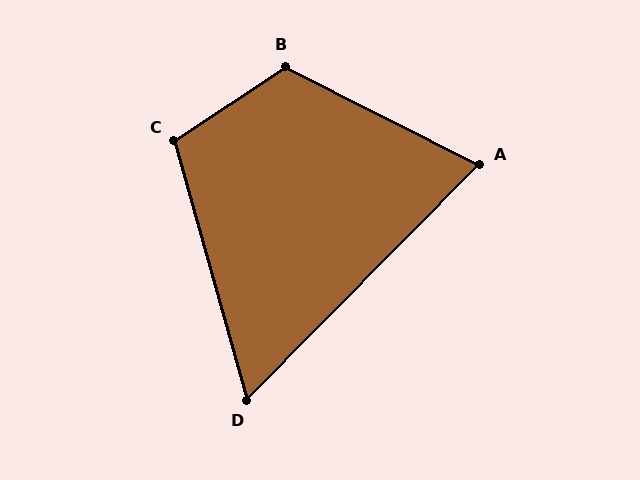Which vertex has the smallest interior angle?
D, at approximately 60 degrees.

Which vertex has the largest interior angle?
B, at approximately 120 degrees.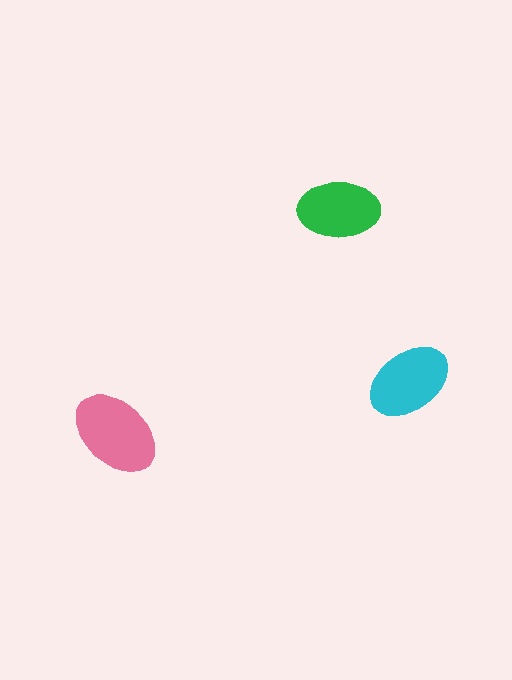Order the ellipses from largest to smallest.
the pink one, the cyan one, the green one.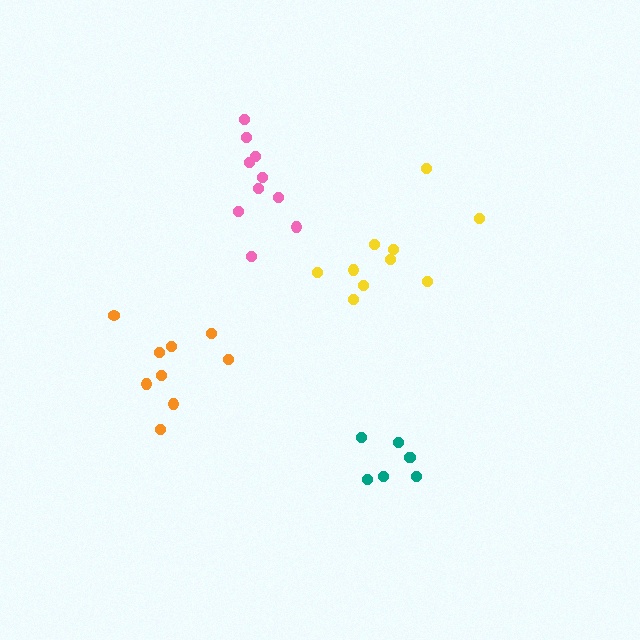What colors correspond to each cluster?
The clusters are colored: yellow, orange, teal, pink.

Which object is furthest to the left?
The orange cluster is leftmost.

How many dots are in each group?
Group 1: 10 dots, Group 2: 9 dots, Group 3: 7 dots, Group 4: 10 dots (36 total).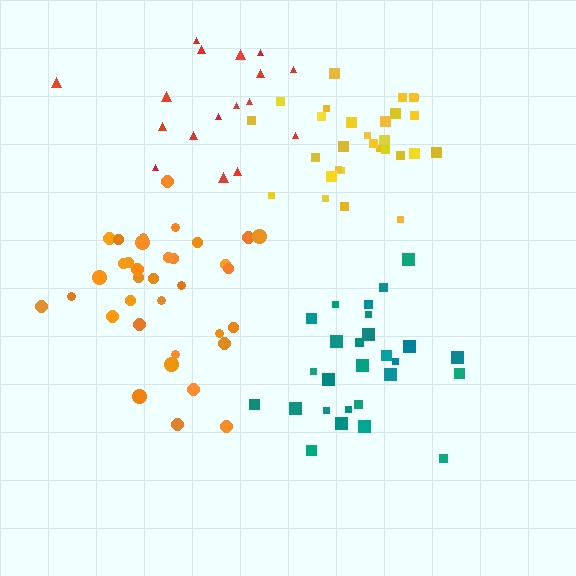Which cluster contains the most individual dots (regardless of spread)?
Orange (35).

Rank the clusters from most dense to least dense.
yellow, orange, teal, red.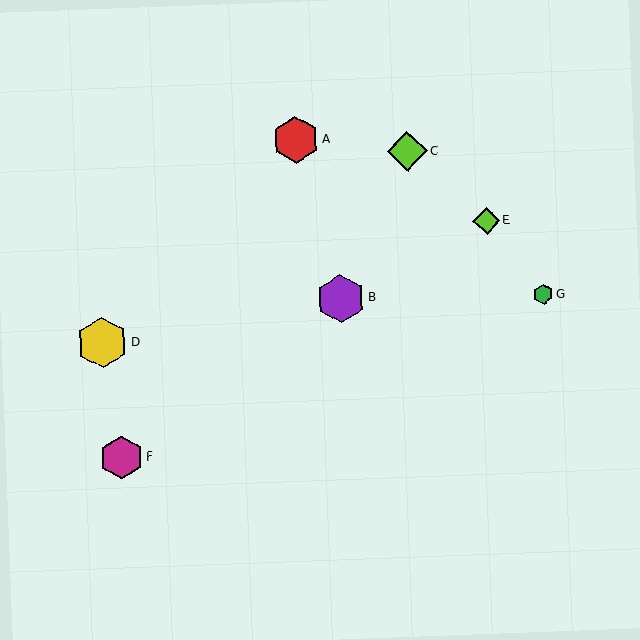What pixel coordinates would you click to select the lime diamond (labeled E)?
Click at (486, 221) to select the lime diamond E.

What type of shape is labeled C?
Shape C is a lime diamond.